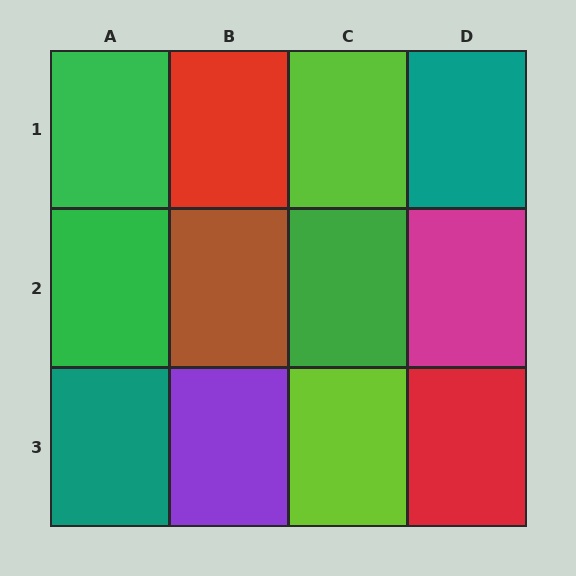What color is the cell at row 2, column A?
Green.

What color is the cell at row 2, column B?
Brown.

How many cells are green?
3 cells are green.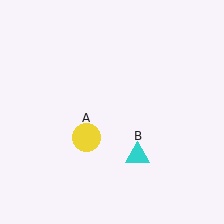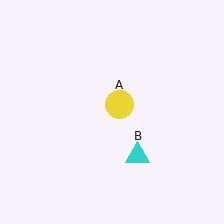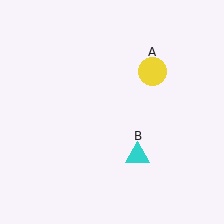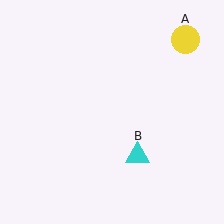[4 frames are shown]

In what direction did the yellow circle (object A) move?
The yellow circle (object A) moved up and to the right.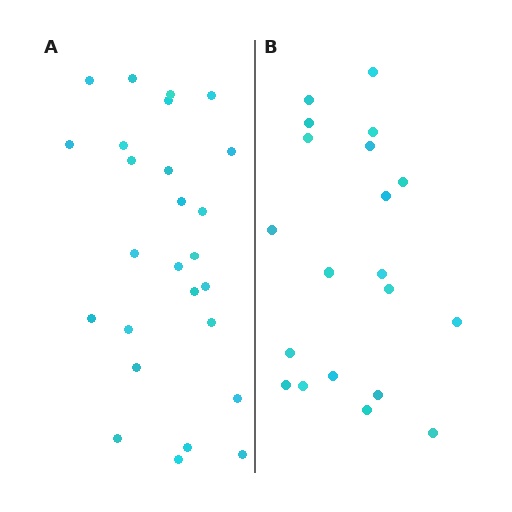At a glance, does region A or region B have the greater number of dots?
Region A (the left region) has more dots.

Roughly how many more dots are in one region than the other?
Region A has about 6 more dots than region B.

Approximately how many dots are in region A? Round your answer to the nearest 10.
About 30 dots. (The exact count is 26, which rounds to 30.)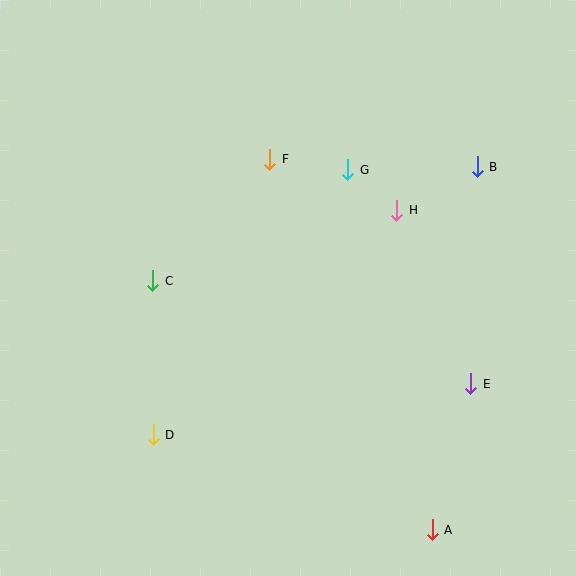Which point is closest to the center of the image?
Point F at (270, 159) is closest to the center.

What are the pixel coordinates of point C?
Point C is at (153, 281).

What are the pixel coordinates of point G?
Point G is at (348, 170).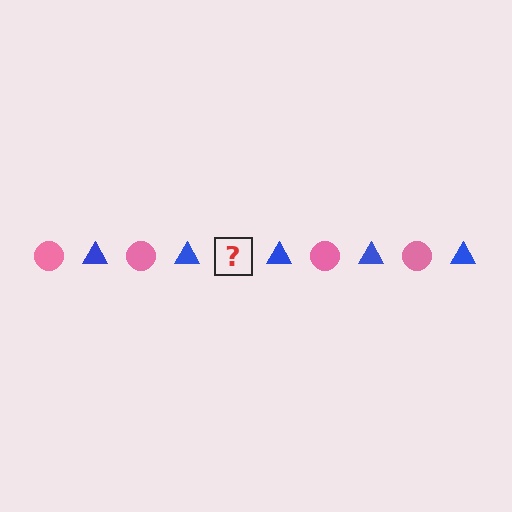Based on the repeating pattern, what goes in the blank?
The blank should be a pink circle.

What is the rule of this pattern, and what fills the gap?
The rule is that the pattern alternates between pink circle and blue triangle. The gap should be filled with a pink circle.